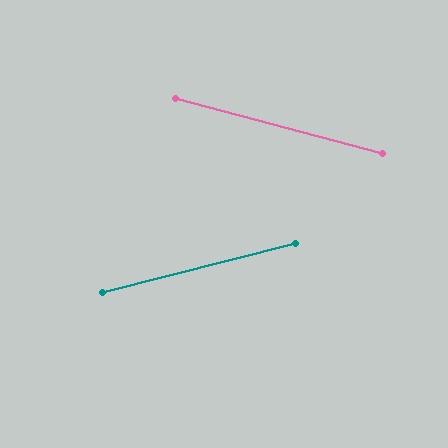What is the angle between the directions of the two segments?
Approximately 29 degrees.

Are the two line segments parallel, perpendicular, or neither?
Neither parallel nor perpendicular — they differ by about 29°.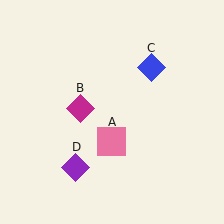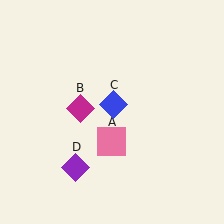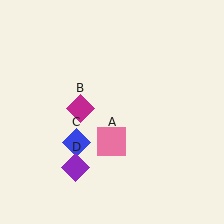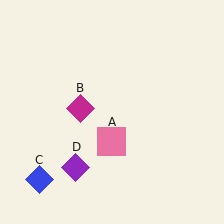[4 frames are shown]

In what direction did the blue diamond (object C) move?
The blue diamond (object C) moved down and to the left.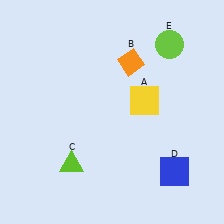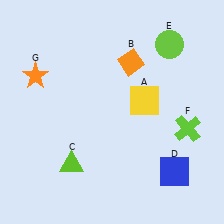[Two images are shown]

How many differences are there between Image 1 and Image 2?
There are 2 differences between the two images.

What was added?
A lime cross (F), an orange star (G) were added in Image 2.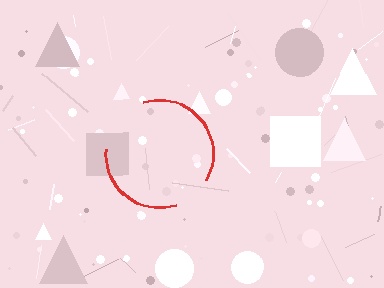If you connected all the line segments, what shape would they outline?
They would outline a circle.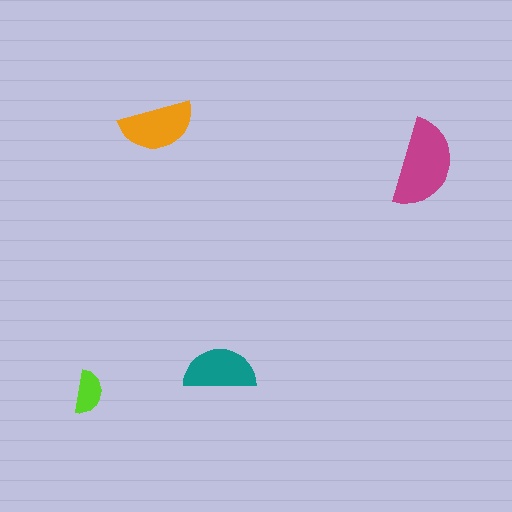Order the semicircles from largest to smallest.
the magenta one, the orange one, the teal one, the lime one.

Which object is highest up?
The orange semicircle is topmost.